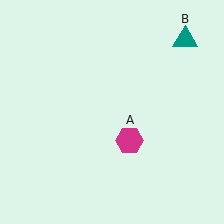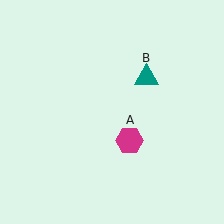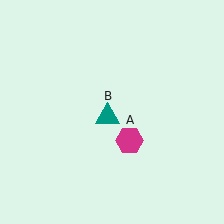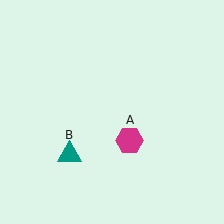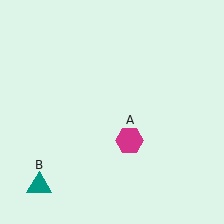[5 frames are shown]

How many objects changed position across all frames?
1 object changed position: teal triangle (object B).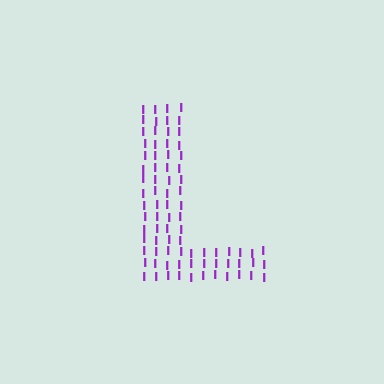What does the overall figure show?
The overall figure shows the letter L.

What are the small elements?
The small elements are letter I's.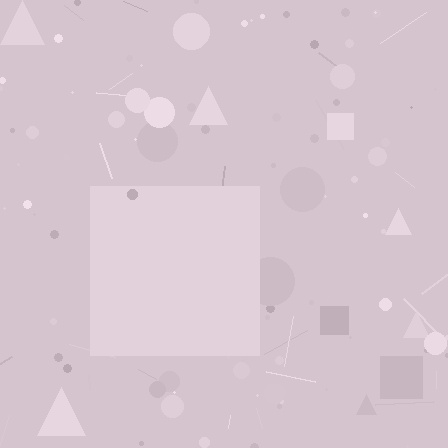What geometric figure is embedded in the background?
A square is embedded in the background.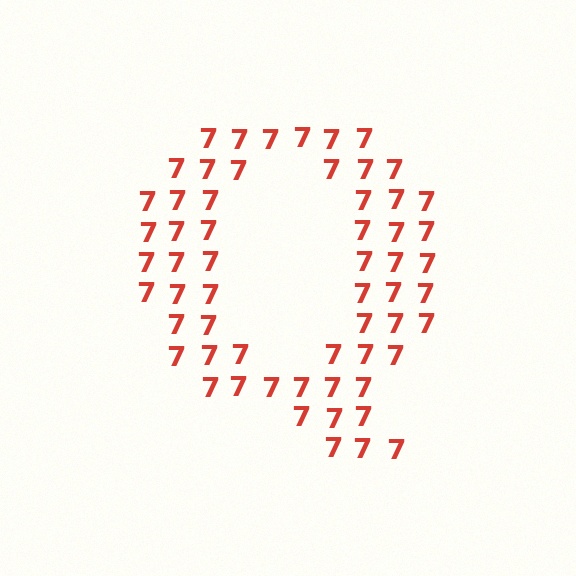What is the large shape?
The large shape is the letter Q.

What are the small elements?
The small elements are digit 7's.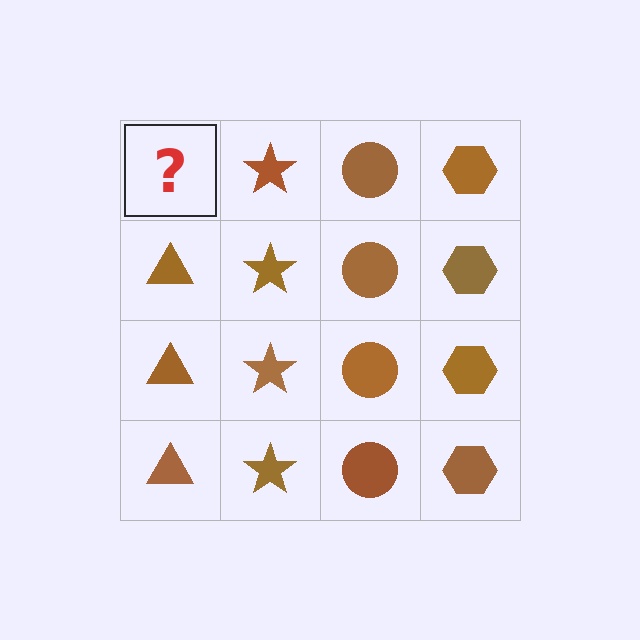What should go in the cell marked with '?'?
The missing cell should contain a brown triangle.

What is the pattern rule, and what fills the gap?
The rule is that each column has a consistent shape. The gap should be filled with a brown triangle.